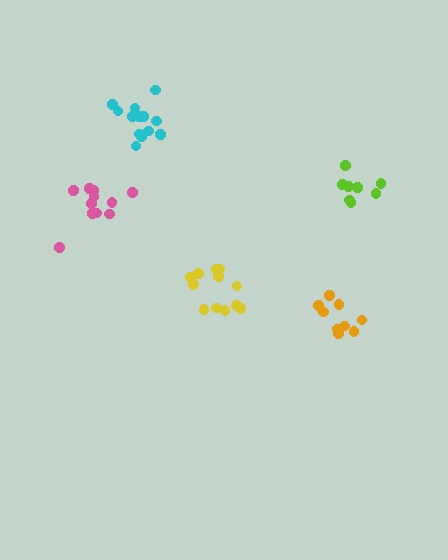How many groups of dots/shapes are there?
There are 5 groups.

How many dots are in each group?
Group 1: 8 dots, Group 2: 12 dots, Group 3: 13 dots, Group 4: 11 dots, Group 5: 9 dots (53 total).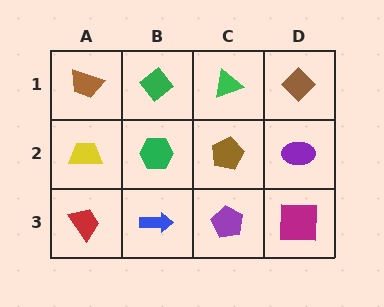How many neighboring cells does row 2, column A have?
3.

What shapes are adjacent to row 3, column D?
A purple ellipse (row 2, column D), a purple pentagon (row 3, column C).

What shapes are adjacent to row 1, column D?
A purple ellipse (row 2, column D), a green triangle (row 1, column C).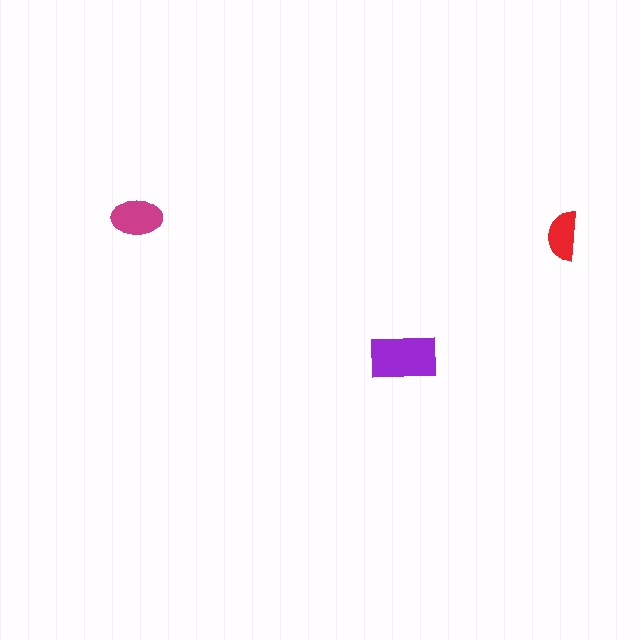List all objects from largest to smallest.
The purple rectangle, the magenta ellipse, the red semicircle.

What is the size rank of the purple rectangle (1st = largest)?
1st.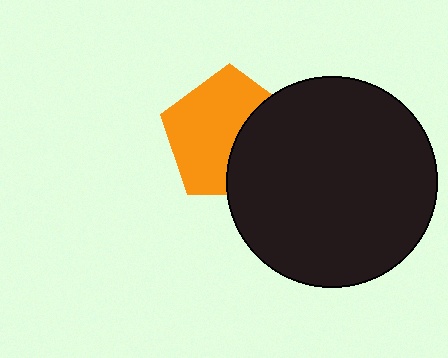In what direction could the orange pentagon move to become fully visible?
The orange pentagon could move left. That would shift it out from behind the black circle entirely.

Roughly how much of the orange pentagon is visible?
About half of it is visible (roughly 62%).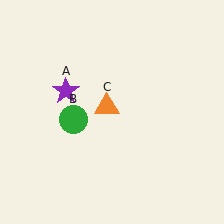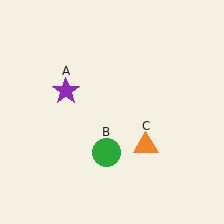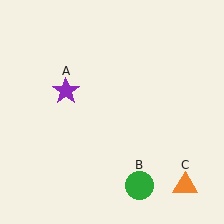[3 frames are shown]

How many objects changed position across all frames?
2 objects changed position: green circle (object B), orange triangle (object C).